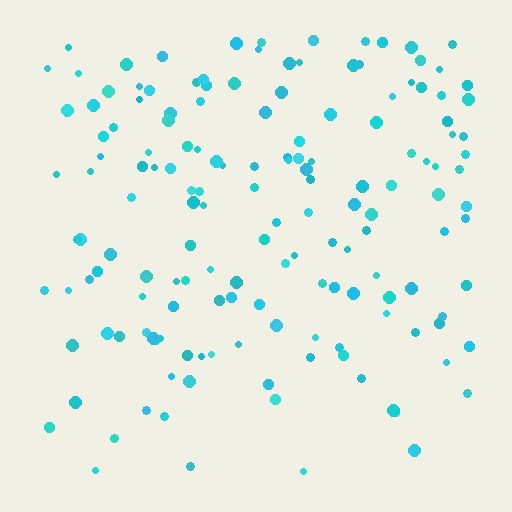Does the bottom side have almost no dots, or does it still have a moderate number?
Still a moderate number, just noticeably fewer than the top.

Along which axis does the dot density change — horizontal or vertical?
Vertical.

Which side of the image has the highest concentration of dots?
The top.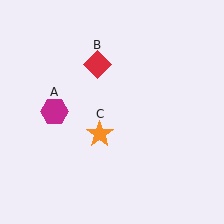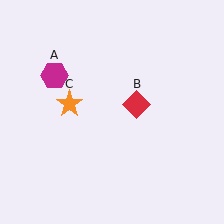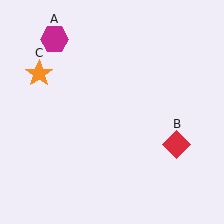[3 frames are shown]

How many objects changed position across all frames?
3 objects changed position: magenta hexagon (object A), red diamond (object B), orange star (object C).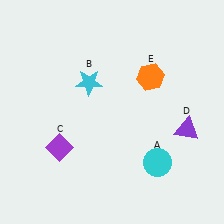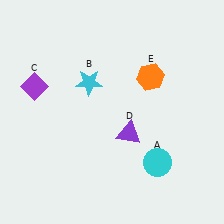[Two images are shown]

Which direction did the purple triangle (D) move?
The purple triangle (D) moved left.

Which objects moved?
The objects that moved are: the purple diamond (C), the purple triangle (D).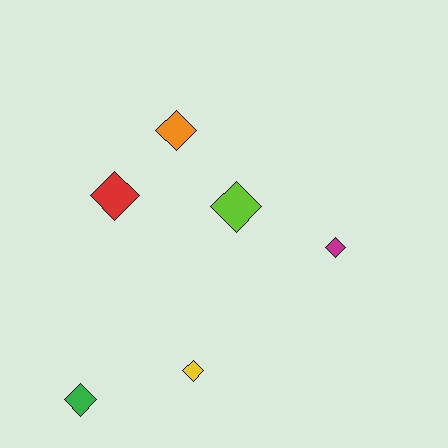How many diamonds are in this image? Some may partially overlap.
There are 6 diamonds.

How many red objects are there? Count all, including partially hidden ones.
There is 1 red object.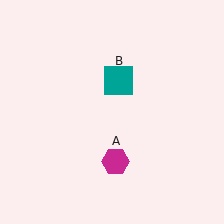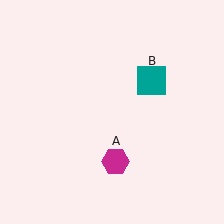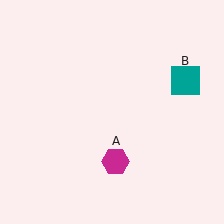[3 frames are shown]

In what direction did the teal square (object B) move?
The teal square (object B) moved right.